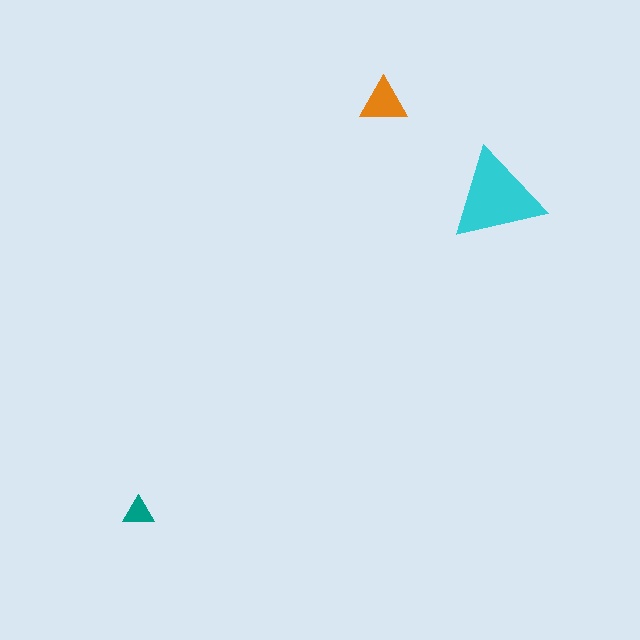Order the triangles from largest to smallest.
the cyan one, the orange one, the teal one.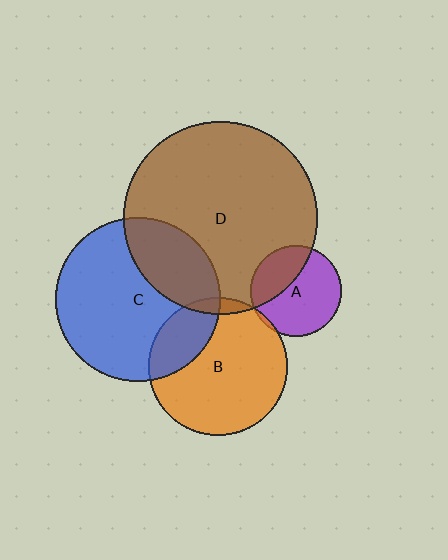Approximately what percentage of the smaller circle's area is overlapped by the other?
Approximately 30%.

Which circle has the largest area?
Circle D (brown).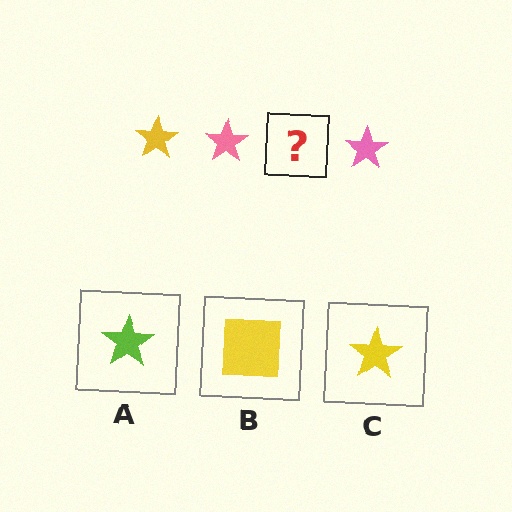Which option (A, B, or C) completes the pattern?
C.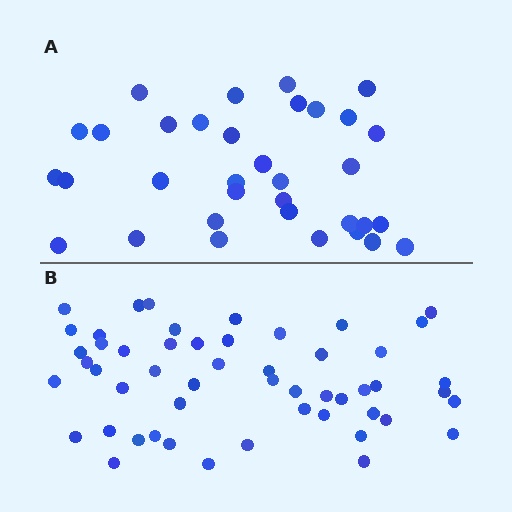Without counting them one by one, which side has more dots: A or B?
Region B (the bottom region) has more dots.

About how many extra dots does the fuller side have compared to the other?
Region B has approximately 20 more dots than region A.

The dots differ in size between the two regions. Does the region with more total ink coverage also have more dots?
No. Region A has more total ink coverage because its dots are larger, but region B actually contains more individual dots. Total area can be misleading — the number of items is what matters here.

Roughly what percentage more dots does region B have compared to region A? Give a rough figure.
About 55% more.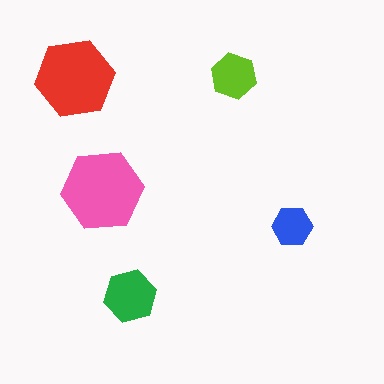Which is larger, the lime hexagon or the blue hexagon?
The lime one.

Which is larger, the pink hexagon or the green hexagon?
The pink one.